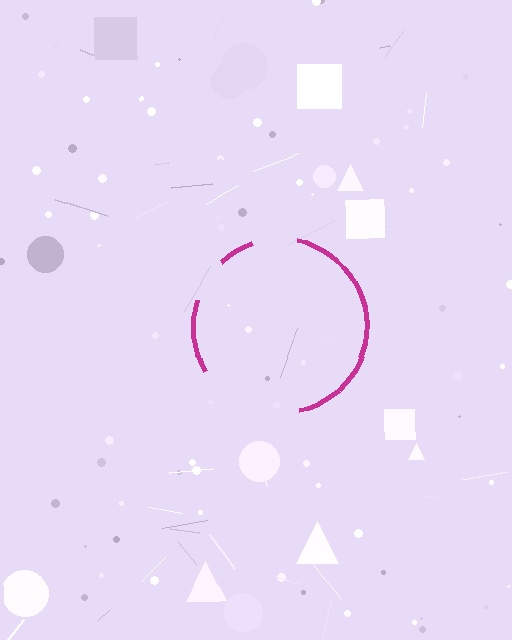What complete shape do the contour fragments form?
The contour fragments form a circle.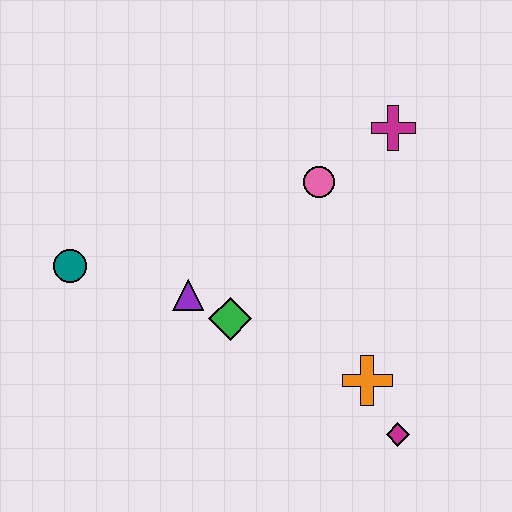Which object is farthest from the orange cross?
The teal circle is farthest from the orange cross.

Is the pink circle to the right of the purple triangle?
Yes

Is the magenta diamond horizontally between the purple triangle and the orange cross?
No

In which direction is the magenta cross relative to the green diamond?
The magenta cross is above the green diamond.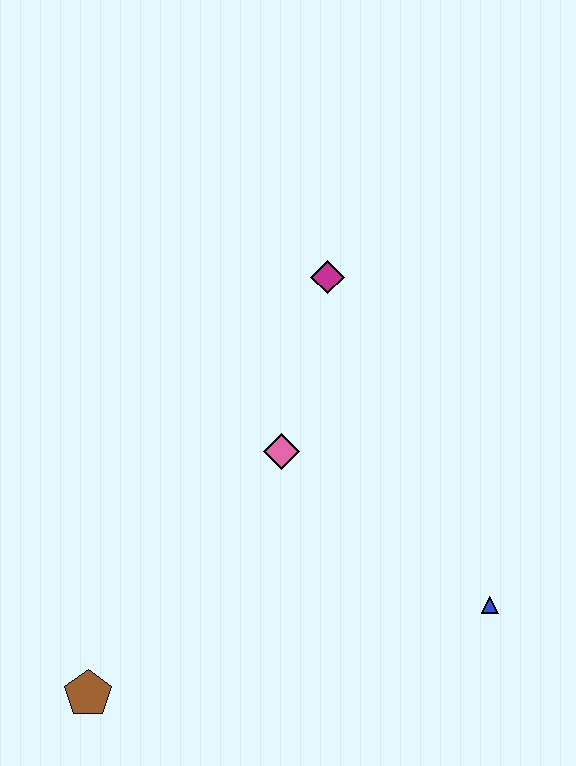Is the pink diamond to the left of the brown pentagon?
No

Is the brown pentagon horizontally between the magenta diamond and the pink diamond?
No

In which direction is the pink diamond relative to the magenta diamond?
The pink diamond is below the magenta diamond.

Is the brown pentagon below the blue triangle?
Yes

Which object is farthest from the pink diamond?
The brown pentagon is farthest from the pink diamond.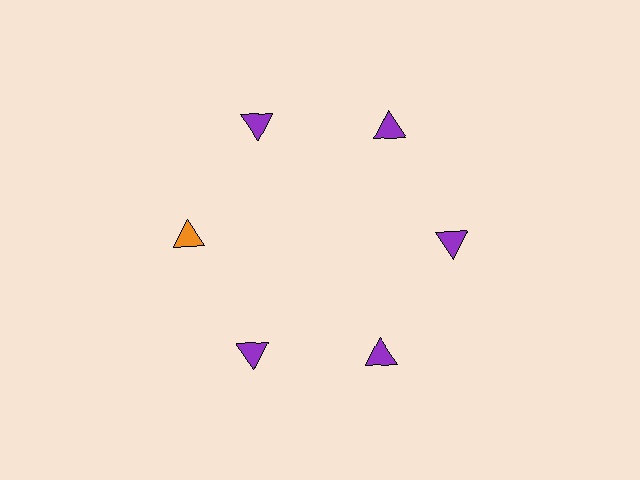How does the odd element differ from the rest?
It has a different color: orange instead of purple.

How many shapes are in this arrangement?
There are 6 shapes arranged in a ring pattern.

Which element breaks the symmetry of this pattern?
The orange triangle at roughly the 9 o'clock position breaks the symmetry. All other shapes are purple triangles.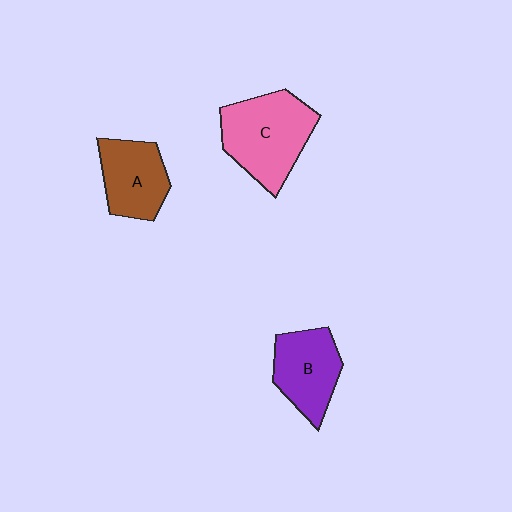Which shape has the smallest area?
Shape A (brown).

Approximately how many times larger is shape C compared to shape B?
Approximately 1.4 times.